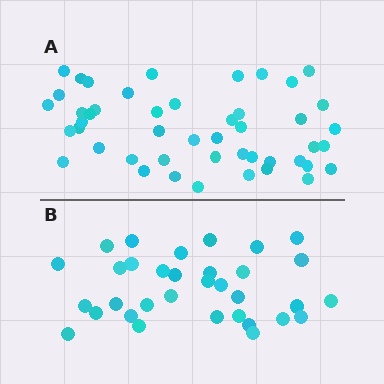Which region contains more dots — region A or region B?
Region A (the top region) has more dots.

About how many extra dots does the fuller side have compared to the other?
Region A has approximately 15 more dots than region B.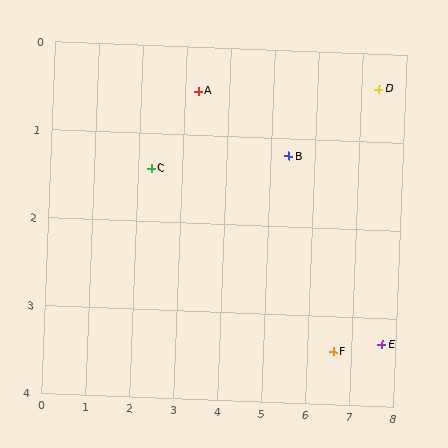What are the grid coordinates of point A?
Point A is at approximately (3.3, 0.5).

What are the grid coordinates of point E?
Point E is at approximately (7.7, 3.3).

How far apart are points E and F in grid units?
Points E and F are about 1.1 grid units apart.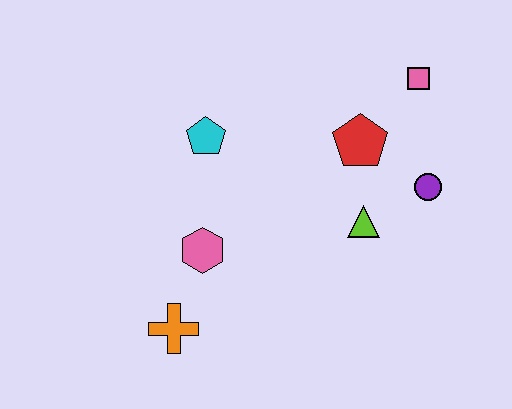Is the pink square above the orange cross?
Yes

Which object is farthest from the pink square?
The orange cross is farthest from the pink square.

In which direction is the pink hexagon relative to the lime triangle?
The pink hexagon is to the left of the lime triangle.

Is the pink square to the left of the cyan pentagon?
No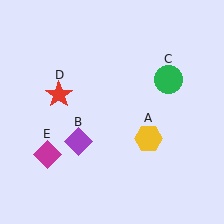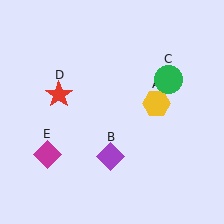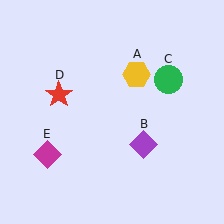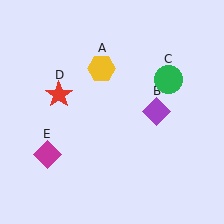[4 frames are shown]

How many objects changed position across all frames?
2 objects changed position: yellow hexagon (object A), purple diamond (object B).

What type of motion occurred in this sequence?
The yellow hexagon (object A), purple diamond (object B) rotated counterclockwise around the center of the scene.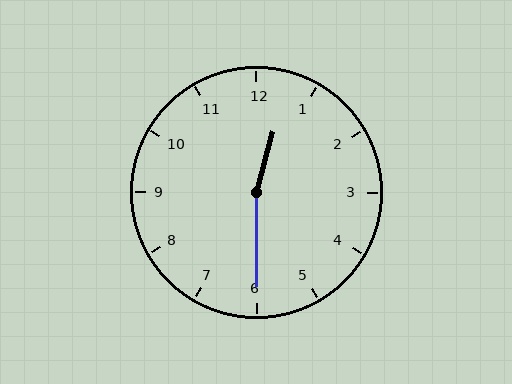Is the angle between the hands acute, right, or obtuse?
It is obtuse.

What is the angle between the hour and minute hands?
Approximately 165 degrees.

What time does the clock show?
12:30.